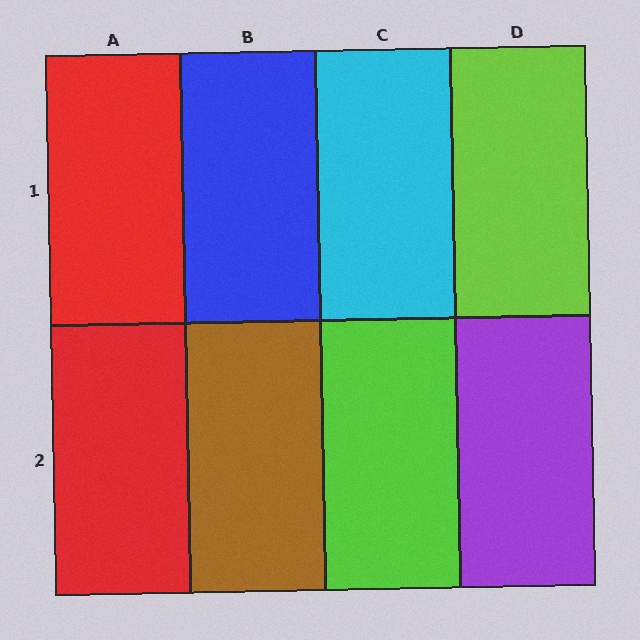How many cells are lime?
2 cells are lime.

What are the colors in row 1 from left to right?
Red, blue, cyan, lime.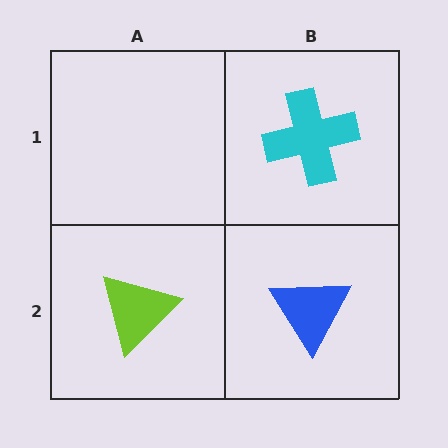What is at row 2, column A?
A lime triangle.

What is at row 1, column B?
A cyan cross.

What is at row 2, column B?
A blue triangle.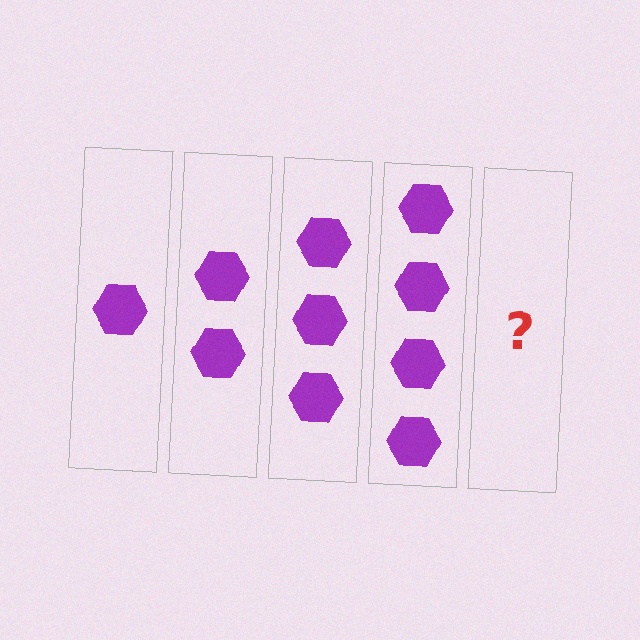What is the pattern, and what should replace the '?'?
The pattern is that each step adds one more hexagon. The '?' should be 5 hexagons.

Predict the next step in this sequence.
The next step is 5 hexagons.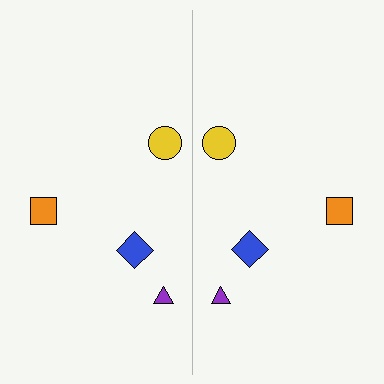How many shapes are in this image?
There are 8 shapes in this image.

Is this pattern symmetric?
Yes, this pattern has bilateral (reflection) symmetry.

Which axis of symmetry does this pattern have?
The pattern has a vertical axis of symmetry running through the center of the image.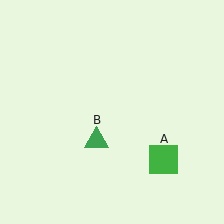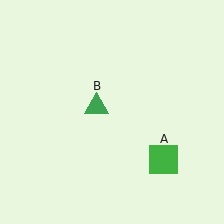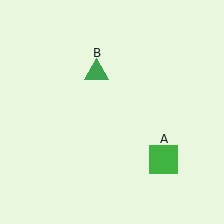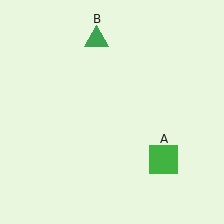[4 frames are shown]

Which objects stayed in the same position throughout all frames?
Green square (object A) remained stationary.